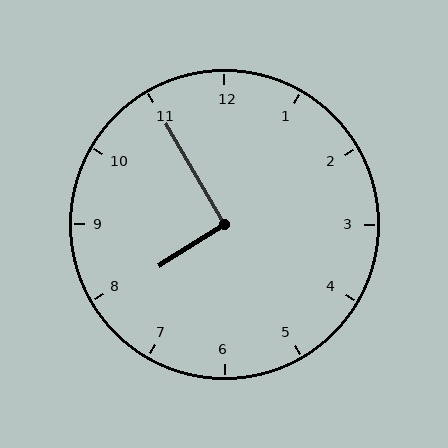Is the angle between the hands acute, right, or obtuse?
It is right.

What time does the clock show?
7:55.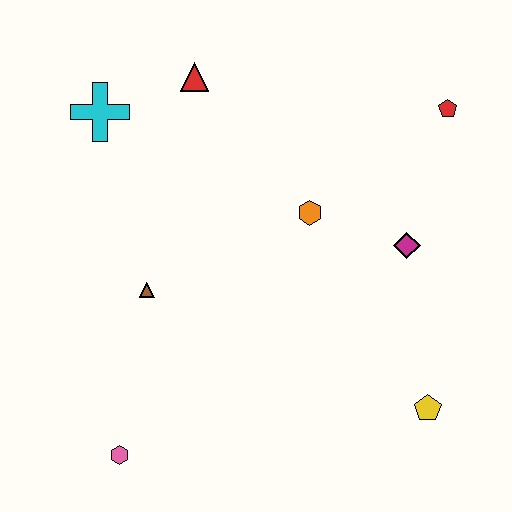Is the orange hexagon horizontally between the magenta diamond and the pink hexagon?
Yes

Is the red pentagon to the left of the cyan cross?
No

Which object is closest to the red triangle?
The cyan cross is closest to the red triangle.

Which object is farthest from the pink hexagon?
The red pentagon is farthest from the pink hexagon.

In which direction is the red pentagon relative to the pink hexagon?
The red pentagon is above the pink hexagon.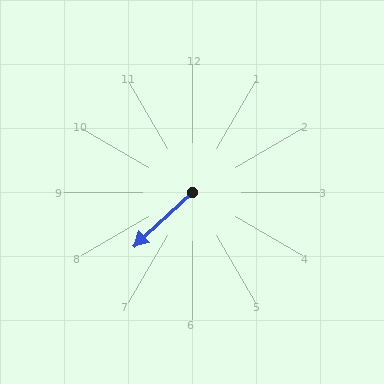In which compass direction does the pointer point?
Southwest.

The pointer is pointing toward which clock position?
Roughly 8 o'clock.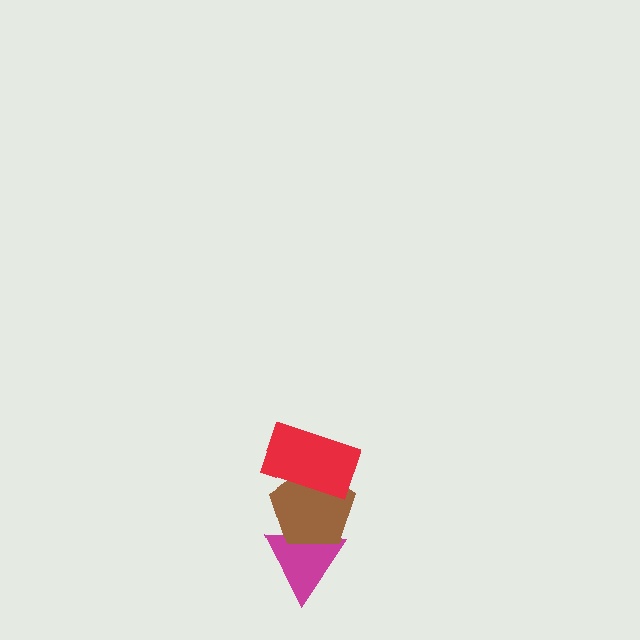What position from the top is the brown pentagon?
The brown pentagon is 2nd from the top.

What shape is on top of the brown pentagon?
The red rectangle is on top of the brown pentagon.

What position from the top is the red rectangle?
The red rectangle is 1st from the top.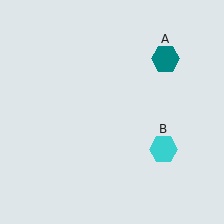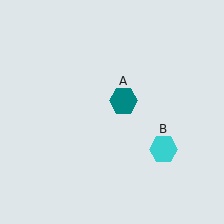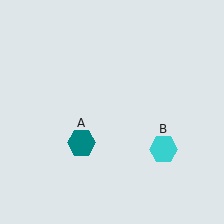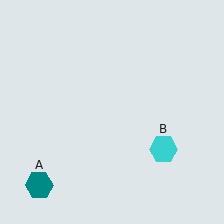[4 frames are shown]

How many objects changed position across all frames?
1 object changed position: teal hexagon (object A).